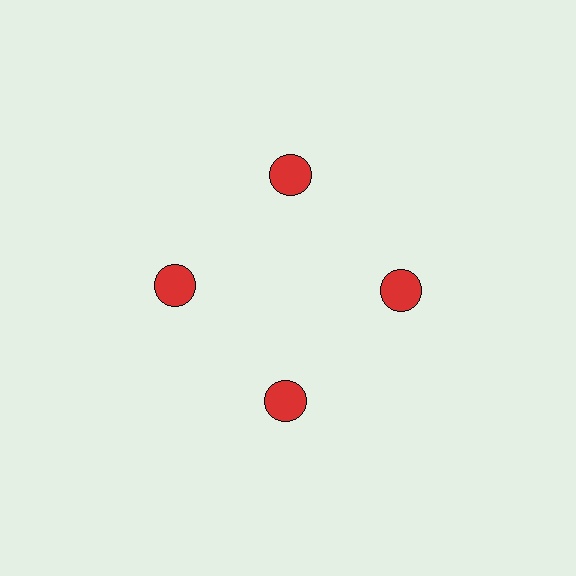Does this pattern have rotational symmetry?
Yes, this pattern has 4-fold rotational symmetry. It looks the same after rotating 90 degrees around the center.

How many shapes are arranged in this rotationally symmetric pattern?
There are 4 shapes, arranged in 4 groups of 1.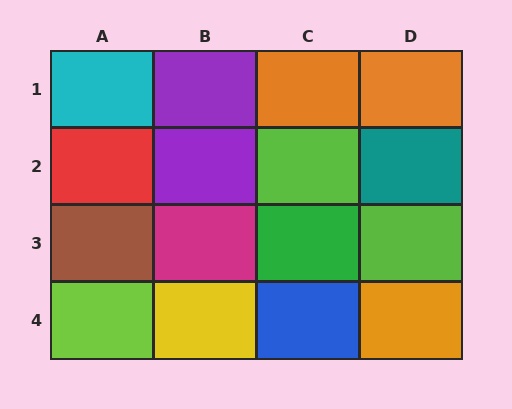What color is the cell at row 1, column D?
Orange.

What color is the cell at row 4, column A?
Lime.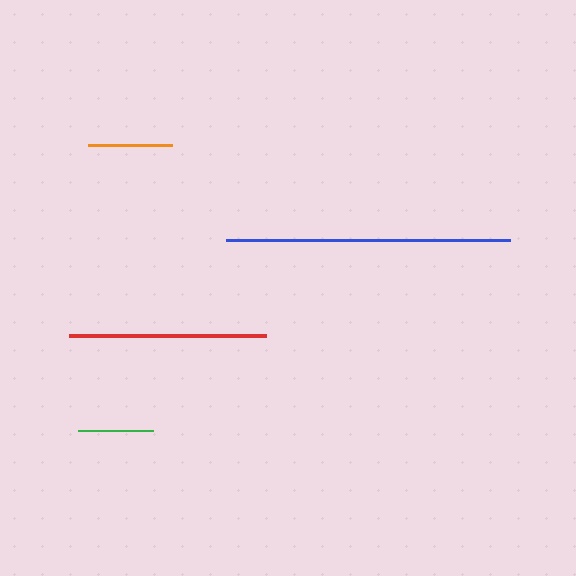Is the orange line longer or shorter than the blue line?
The blue line is longer than the orange line.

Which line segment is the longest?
The blue line is the longest at approximately 284 pixels.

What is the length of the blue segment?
The blue segment is approximately 284 pixels long.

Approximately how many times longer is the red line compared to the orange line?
The red line is approximately 2.3 times the length of the orange line.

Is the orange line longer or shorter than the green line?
The orange line is longer than the green line.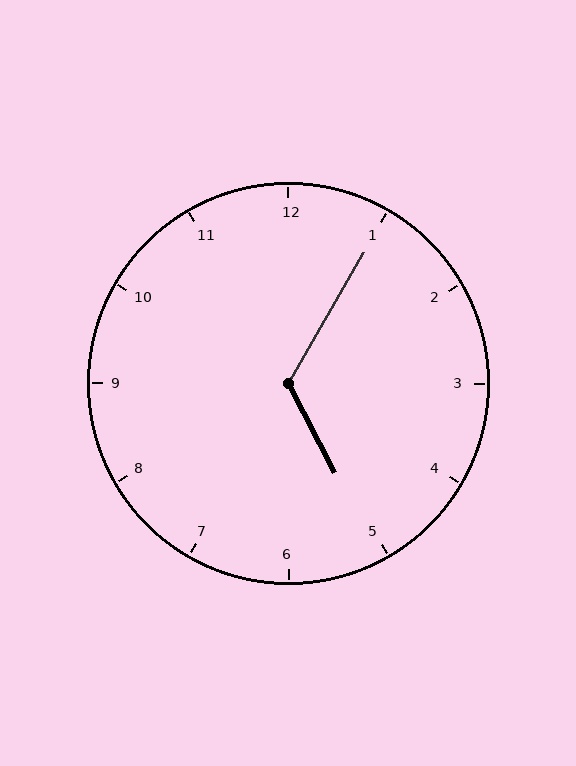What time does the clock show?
5:05.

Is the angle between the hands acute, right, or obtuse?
It is obtuse.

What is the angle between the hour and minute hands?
Approximately 122 degrees.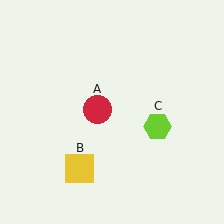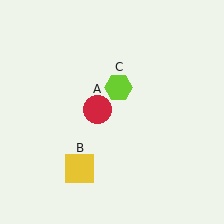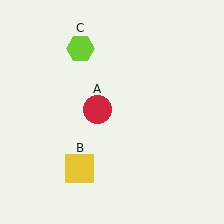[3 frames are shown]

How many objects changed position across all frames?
1 object changed position: lime hexagon (object C).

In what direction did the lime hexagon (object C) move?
The lime hexagon (object C) moved up and to the left.